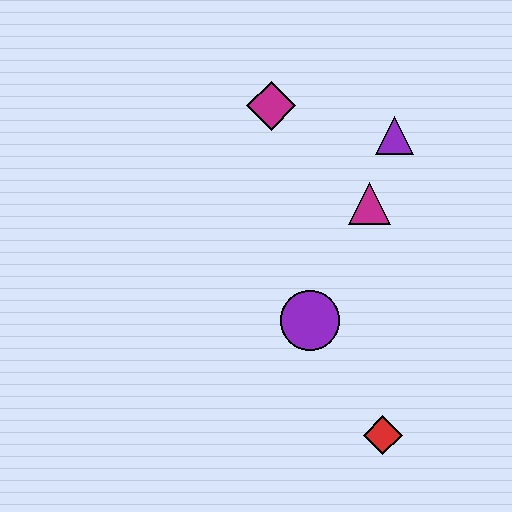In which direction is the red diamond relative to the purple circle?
The red diamond is below the purple circle.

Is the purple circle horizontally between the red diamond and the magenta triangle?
No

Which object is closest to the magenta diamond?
The purple triangle is closest to the magenta diamond.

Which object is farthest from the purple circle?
The magenta diamond is farthest from the purple circle.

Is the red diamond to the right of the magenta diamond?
Yes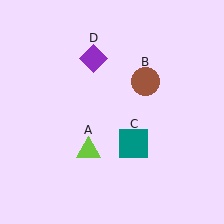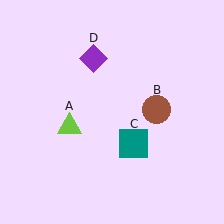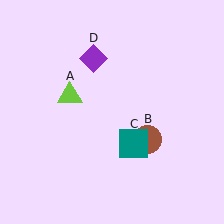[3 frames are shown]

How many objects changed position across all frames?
2 objects changed position: lime triangle (object A), brown circle (object B).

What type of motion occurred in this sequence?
The lime triangle (object A), brown circle (object B) rotated clockwise around the center of the scene.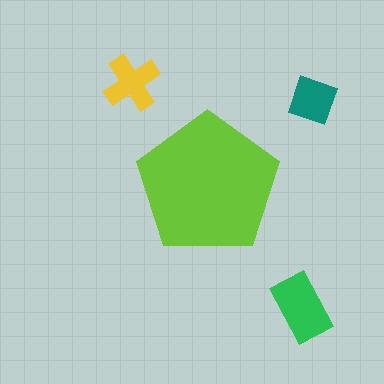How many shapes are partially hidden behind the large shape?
0 shapes are partially hidden.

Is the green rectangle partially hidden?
No, the green rectangle is fully visible.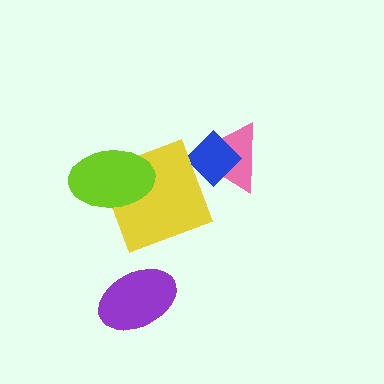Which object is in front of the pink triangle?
The blue diamond is in front of the pink triangle.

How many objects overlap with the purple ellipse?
0 objects overlap with the purple ellipse.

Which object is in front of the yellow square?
The lime ellipse is in front of the yellow square.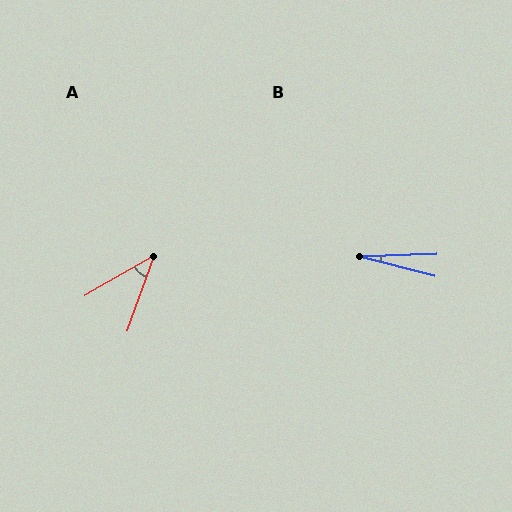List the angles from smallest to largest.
B (17°), A (41°).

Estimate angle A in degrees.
Approximately 41 degrees.